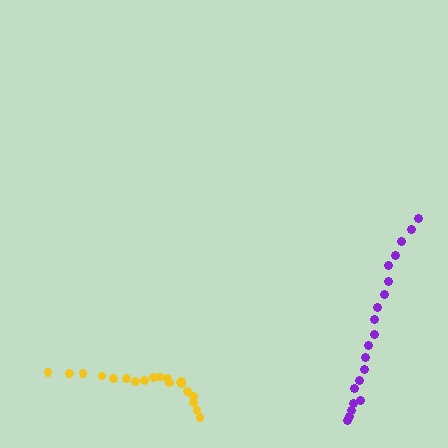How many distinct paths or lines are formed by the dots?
There are 2 distinct paths.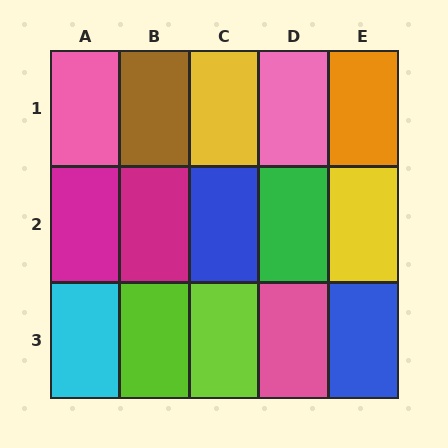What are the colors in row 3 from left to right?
Cyan, lime, lime, pink, blue.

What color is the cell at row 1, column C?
Yellow.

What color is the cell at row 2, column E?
Yellow.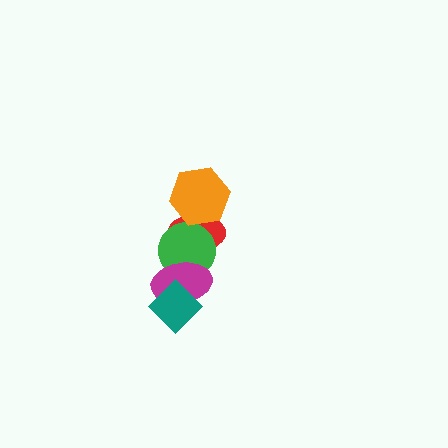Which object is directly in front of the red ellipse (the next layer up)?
The green circle is directly in front of the red ellipse.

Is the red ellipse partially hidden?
Yes, it is partially covered by another shape.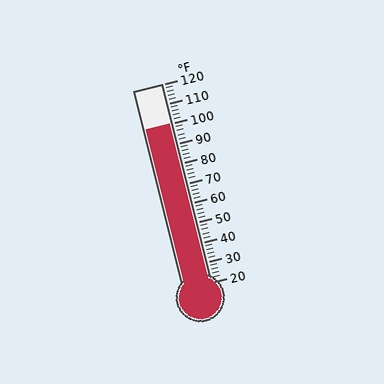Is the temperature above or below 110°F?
The temperature is below 110°F.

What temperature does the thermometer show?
The thermometer shows approximately 100°F.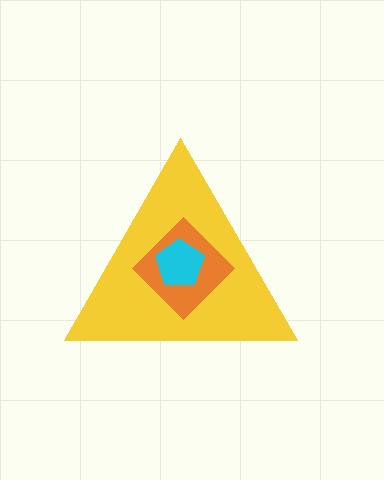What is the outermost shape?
The yellow triangle.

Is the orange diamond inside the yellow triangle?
Yes.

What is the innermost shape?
The cyan pentagon.